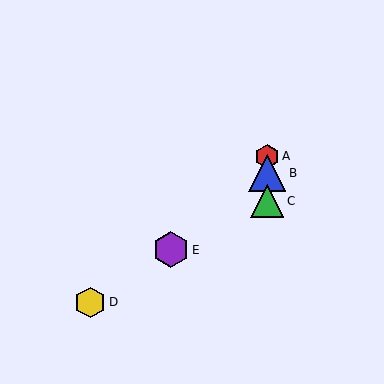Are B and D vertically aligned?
No, B is at x≈267 and D is at x≈90.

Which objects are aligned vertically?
Objects A, B, C are aligned vertically.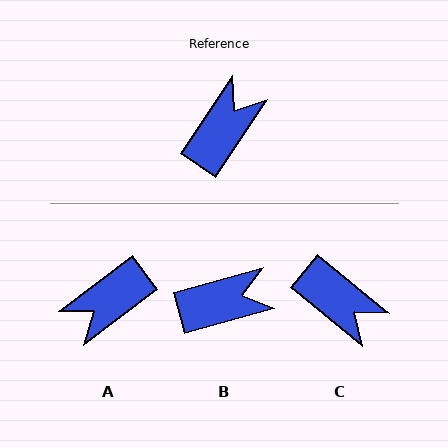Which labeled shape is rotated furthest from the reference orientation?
A, about 160 degrees away.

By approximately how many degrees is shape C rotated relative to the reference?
Approximately 96 degrees clockwise.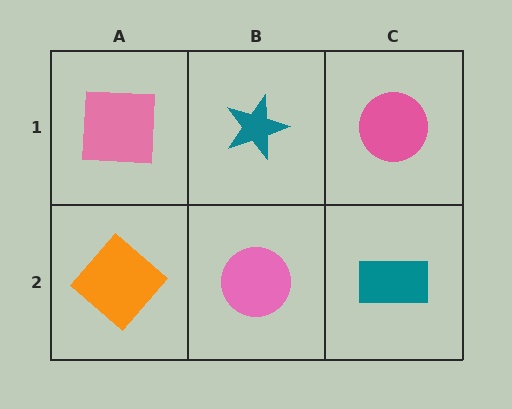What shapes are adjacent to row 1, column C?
A teal rectangle (row 2, column C), a teal star (row 1, column B).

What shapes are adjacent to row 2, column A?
A pink square (row 1, column A), a pink circle (row 2, column B).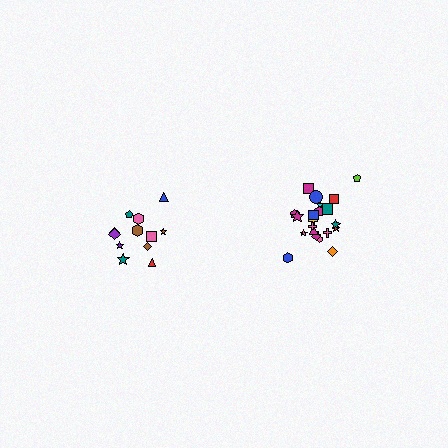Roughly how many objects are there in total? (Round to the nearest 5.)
Roughly 35 objects in total.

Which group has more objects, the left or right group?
The right group.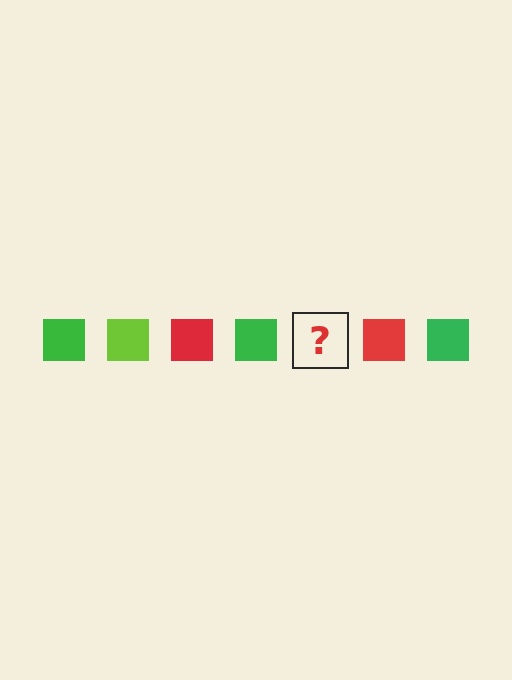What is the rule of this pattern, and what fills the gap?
The rule is that the pattern cycles through green, lime, red squares. The gap should be filled with a lime square.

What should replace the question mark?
The question mark should be replaced with a lime square.